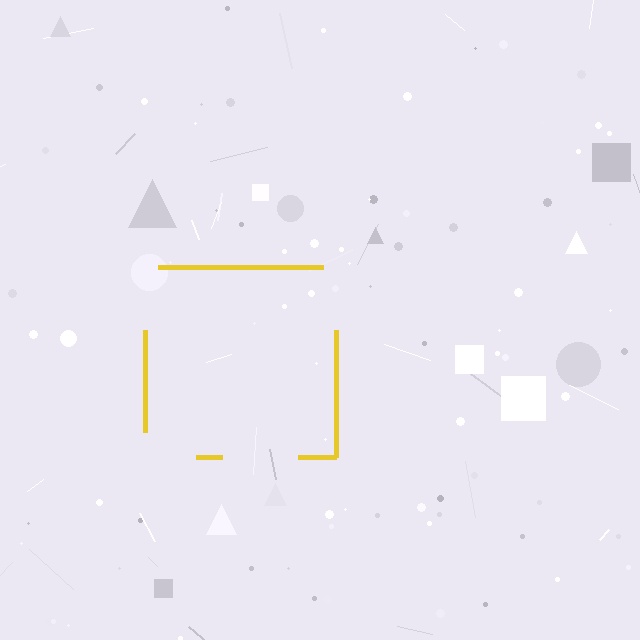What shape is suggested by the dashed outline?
The dashed outline suggests a square.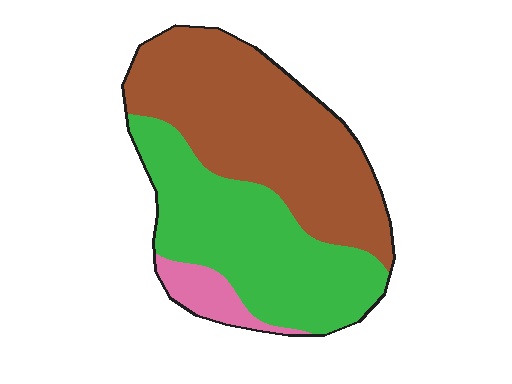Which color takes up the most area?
Brown, at roughly 50%.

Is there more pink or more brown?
Brown.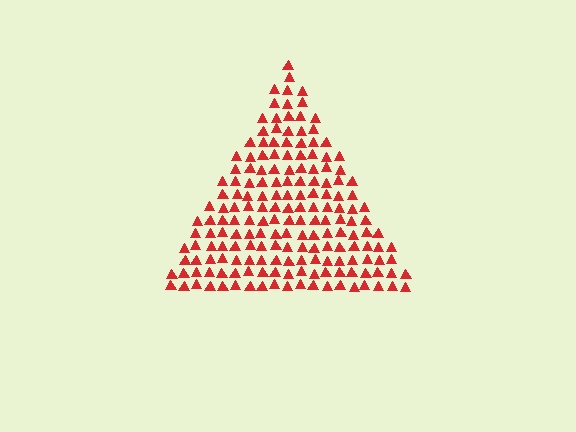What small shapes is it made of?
It is made of small triangles.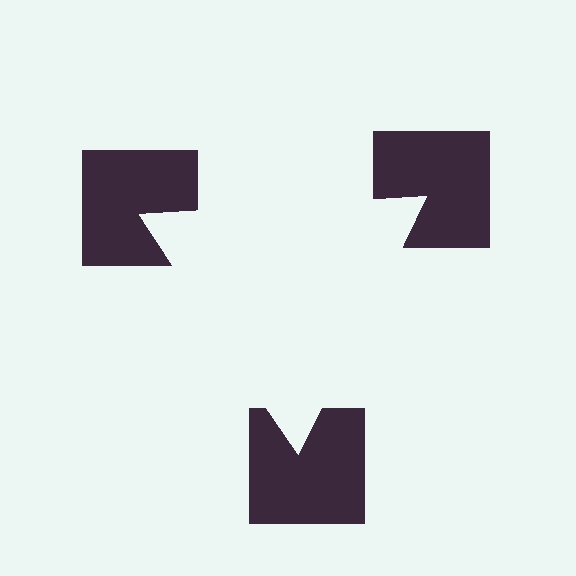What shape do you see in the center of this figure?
An illusory triangle — its edges are inferred from the aligned wedge cuts in the notched squares, not physically drawn.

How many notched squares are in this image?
There are 3 — one at each vertex of the illusory triangle.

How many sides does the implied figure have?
3 sides.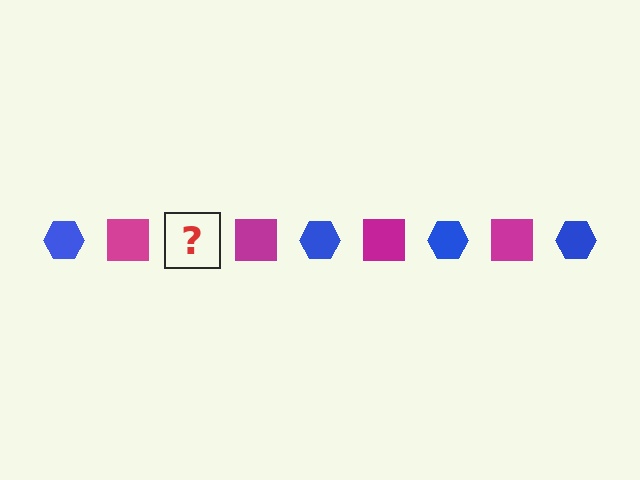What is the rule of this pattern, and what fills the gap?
The rule is that the pattern alternates between blue hexagon and magenta square. The gap should be filled with a blue hexagon.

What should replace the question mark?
The question mark should be replaced with a blue hexagon.